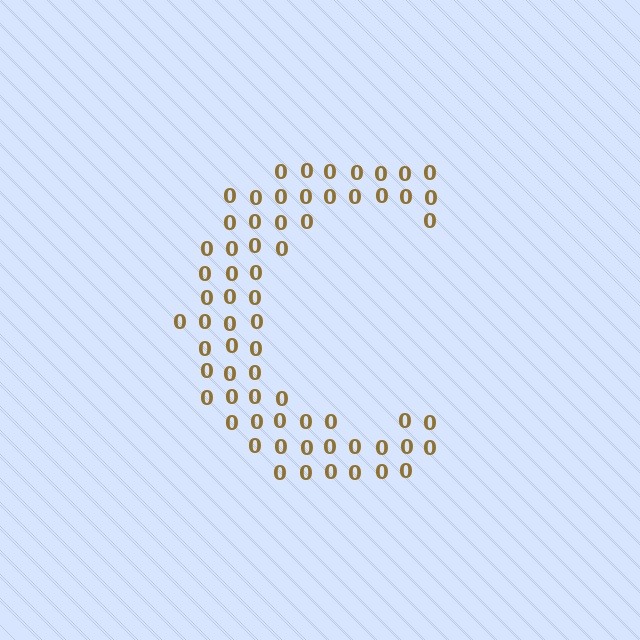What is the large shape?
The large shape is the letter C.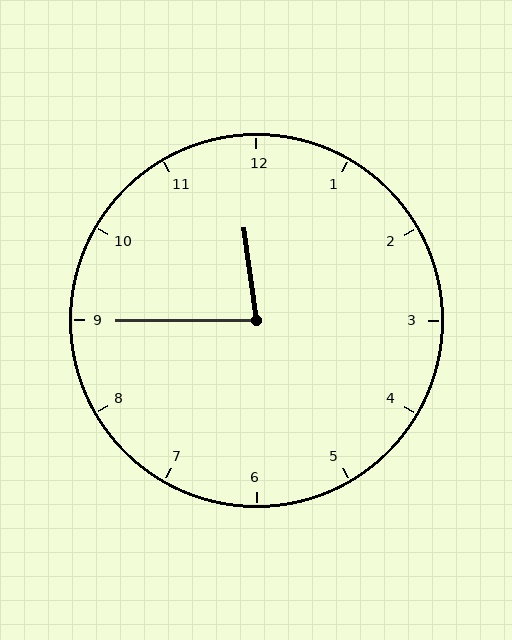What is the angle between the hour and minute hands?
Approximately 82 degrees.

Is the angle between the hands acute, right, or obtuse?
It is acute.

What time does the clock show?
11:45.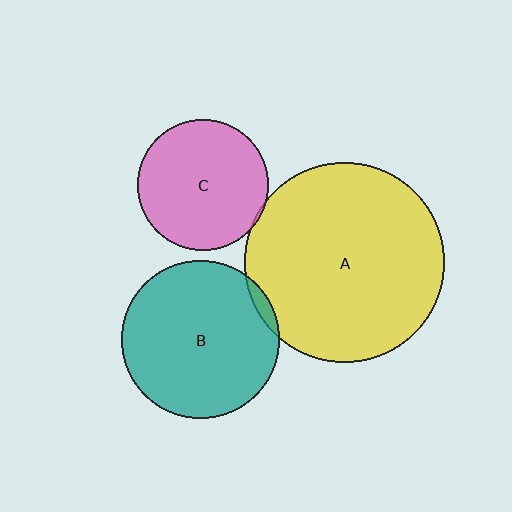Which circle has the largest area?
Circle A (yellow).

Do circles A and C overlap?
Yes.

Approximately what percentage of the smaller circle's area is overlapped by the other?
Approximately 5%.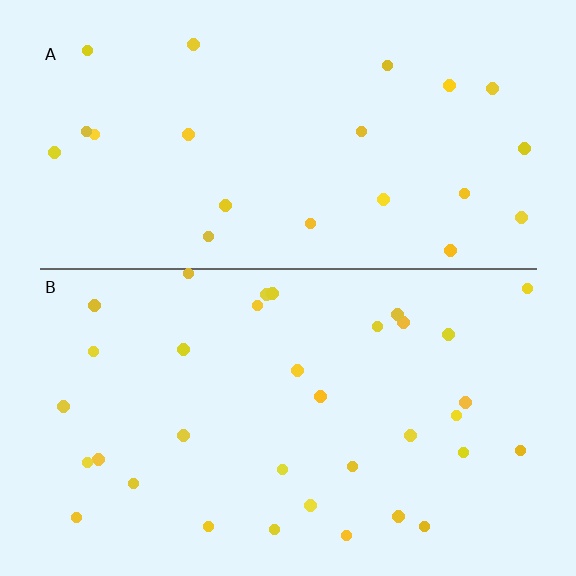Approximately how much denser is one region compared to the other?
Approximately 1.6× — region B over region A.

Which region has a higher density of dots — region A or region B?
B (the bottom).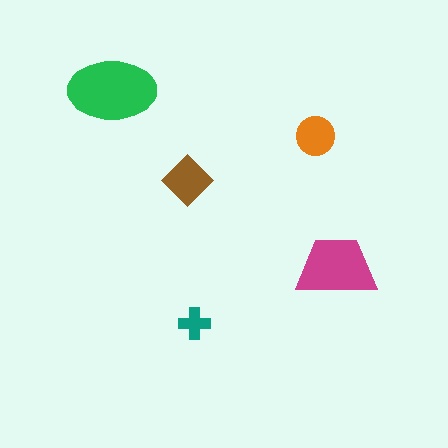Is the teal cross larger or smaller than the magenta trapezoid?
Smaller.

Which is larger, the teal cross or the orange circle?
The orange circle.